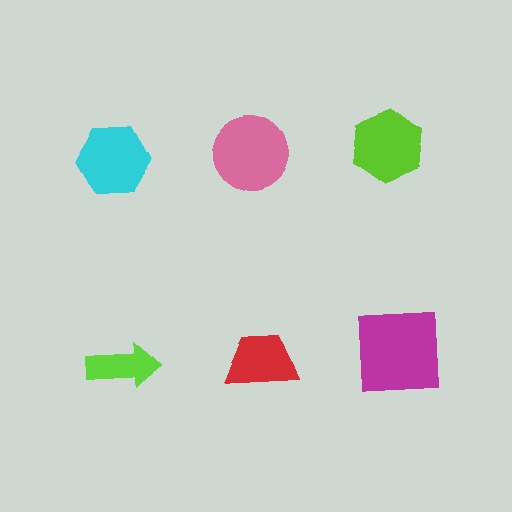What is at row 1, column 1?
A cyan hexagon.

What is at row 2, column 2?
A red trapezoid.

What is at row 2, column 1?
A lime arrow.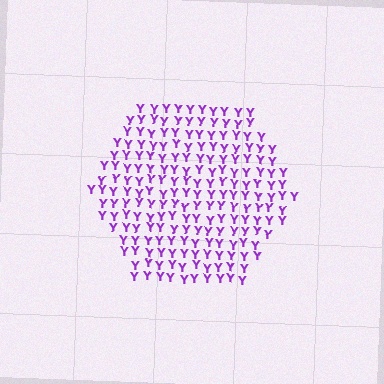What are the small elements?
The small elements are letter Y's.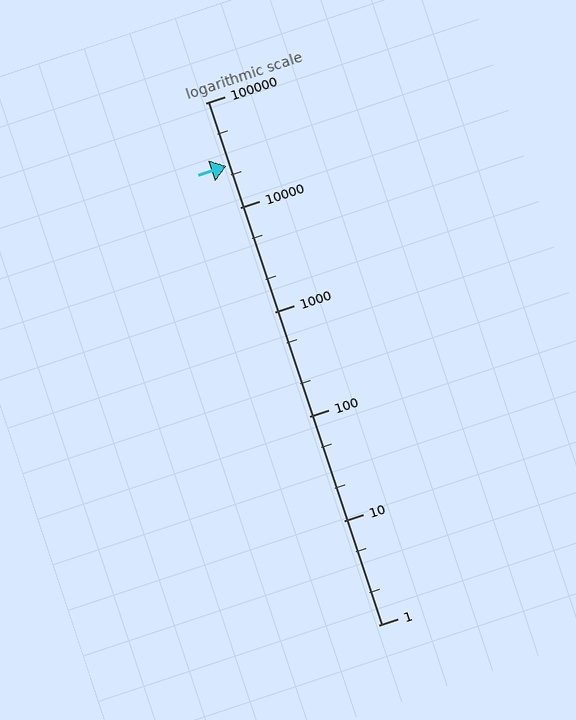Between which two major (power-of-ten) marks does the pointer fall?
The pointer is between 10000 and 100000.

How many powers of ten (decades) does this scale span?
The scale spans 5 decades, from 1 to 100000.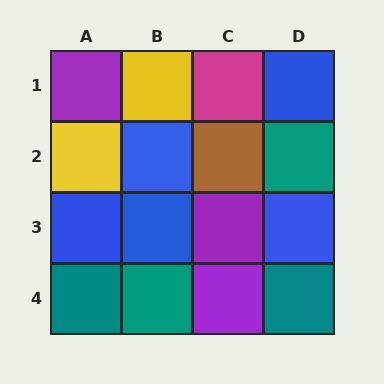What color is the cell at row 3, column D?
Blue.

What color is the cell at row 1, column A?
Purple.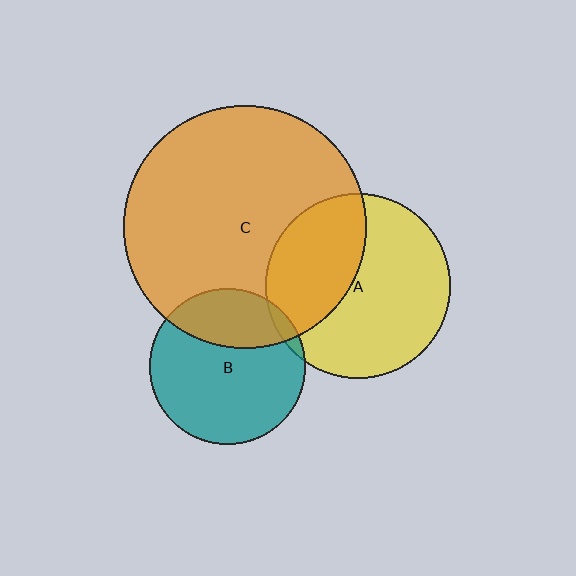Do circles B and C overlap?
Yes.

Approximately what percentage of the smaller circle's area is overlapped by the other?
Approximately 30%.